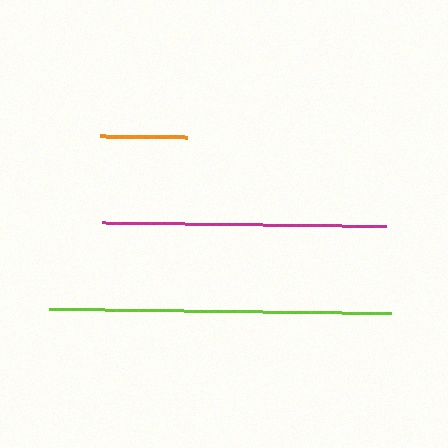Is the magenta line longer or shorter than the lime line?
The lime line is longer than the magenta line.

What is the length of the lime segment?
The lime segment is approximately 342 pixels long.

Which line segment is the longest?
The lime line is the longest at approximately 342 pixels.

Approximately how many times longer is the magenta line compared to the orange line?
The magenta line is approximately 3.3 times the length of the orange line.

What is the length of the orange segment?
The orange segment is approximately 87 pixels long.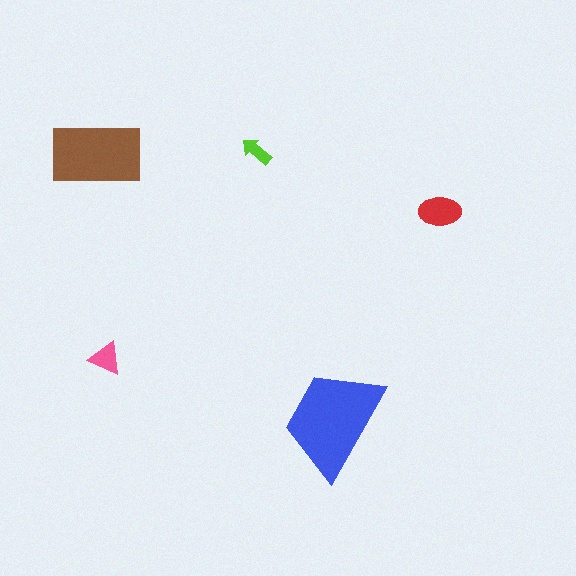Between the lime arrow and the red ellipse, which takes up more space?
The red ellipse.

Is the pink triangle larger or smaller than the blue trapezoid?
Smaller.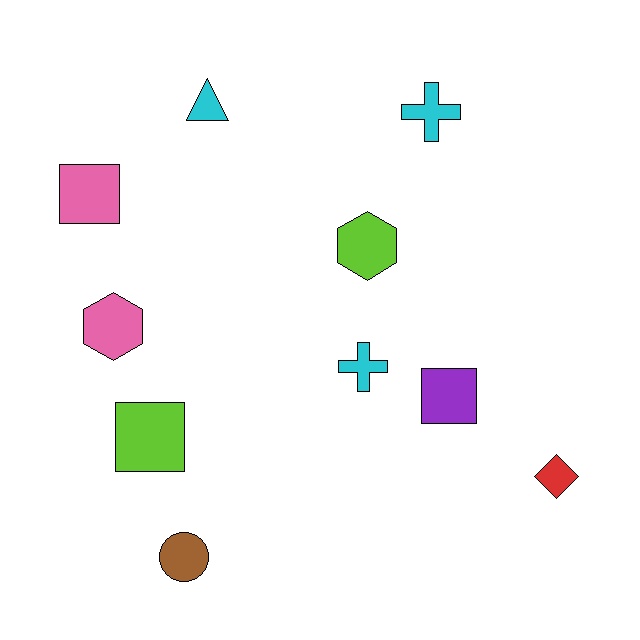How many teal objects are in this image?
There are no teal objects.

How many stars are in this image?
There are no stars.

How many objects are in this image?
There are 10 objects.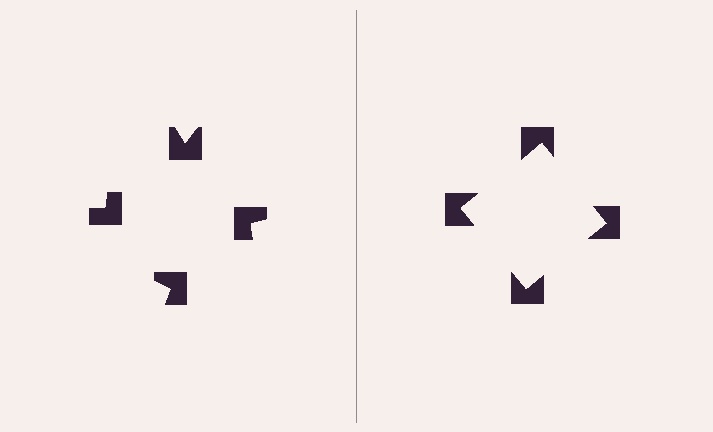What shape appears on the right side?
An illusory square.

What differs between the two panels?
The notched squares are positioned identically on both sides; only the wedge orientations differ. On the right they align to a square; on the left they are misaligned.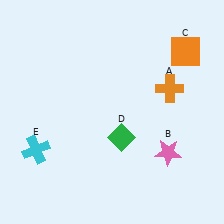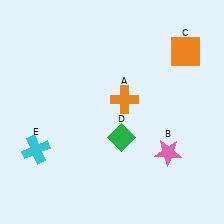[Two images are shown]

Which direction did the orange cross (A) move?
The orange cross (A) moved left.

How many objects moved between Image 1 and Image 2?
1 object moved between the two images.